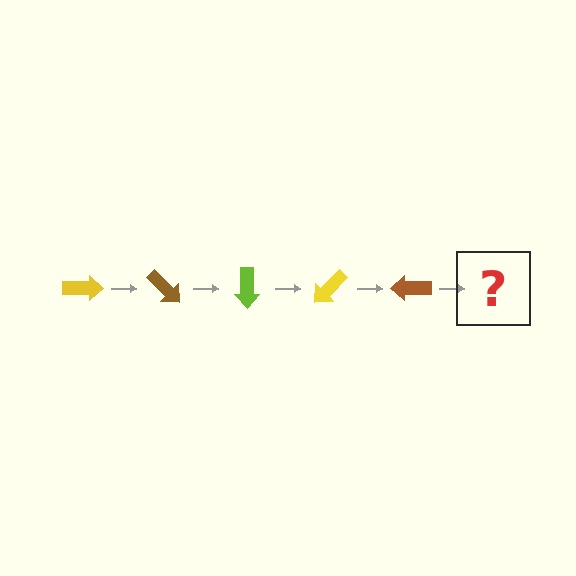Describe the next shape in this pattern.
It should be a lime arrow, rotated 225 degrees from the start.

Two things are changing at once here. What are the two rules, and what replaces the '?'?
The two rules are that it rotates 45 degrees each step and the color cycles through yellow, brown, and lime. The '?' should be a lime arrow, rotated 225 degrees from the start.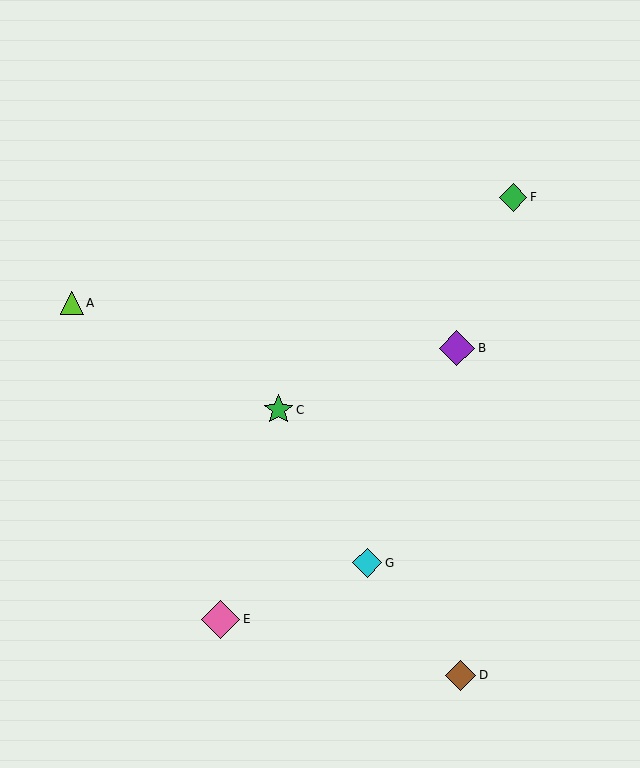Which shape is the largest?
The pink diamond (labeled E) is the largest.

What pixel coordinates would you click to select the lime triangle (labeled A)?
Click at (72, 303) to select the lime triangle A.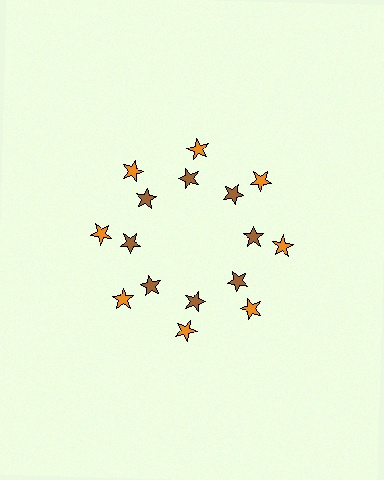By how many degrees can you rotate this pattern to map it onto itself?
The pattern maps onto itself every 45 degrees of rotation.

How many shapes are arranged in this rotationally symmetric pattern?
There are 16 shapes, arranged in 8 groups of 2.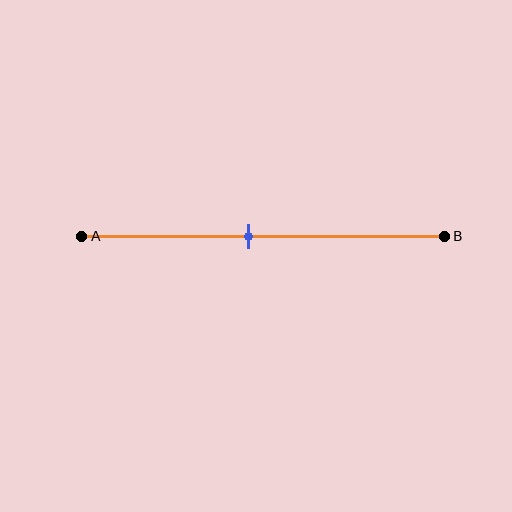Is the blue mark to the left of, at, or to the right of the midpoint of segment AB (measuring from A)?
The blue mark is to the left of the midpoint of segment AB.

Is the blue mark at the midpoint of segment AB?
No, the mark is at about 45% from A, not at the 50% midpoint.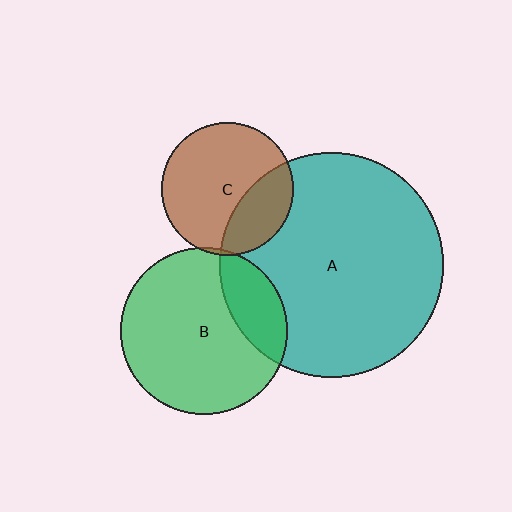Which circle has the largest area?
Circle A (teal).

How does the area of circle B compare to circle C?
Approximately 1.6 times.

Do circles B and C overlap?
Yes.